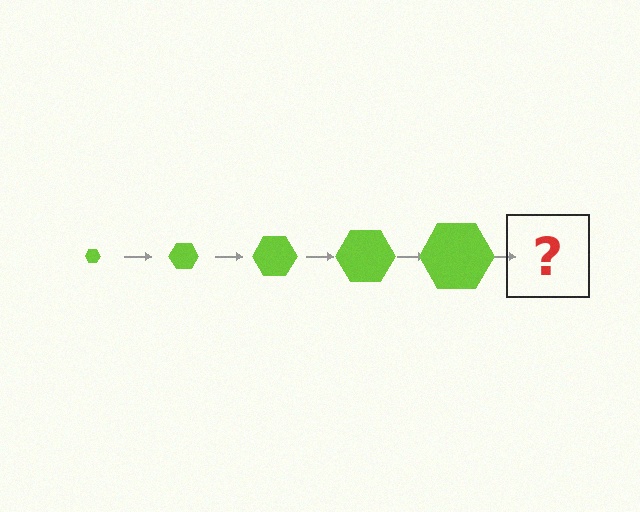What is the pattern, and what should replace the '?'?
The pattern is that the hexagon gets progressively larger each step. The '?' should be a lime hexagon, larger than the previous one.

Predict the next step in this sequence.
The next step is a lime hexagon, larger than the previous one.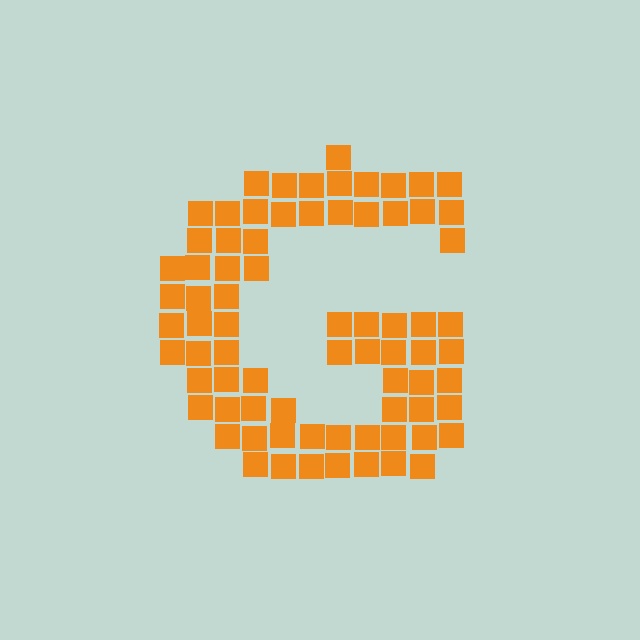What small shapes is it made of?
It is made of small squares.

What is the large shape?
The large shape is the letter G.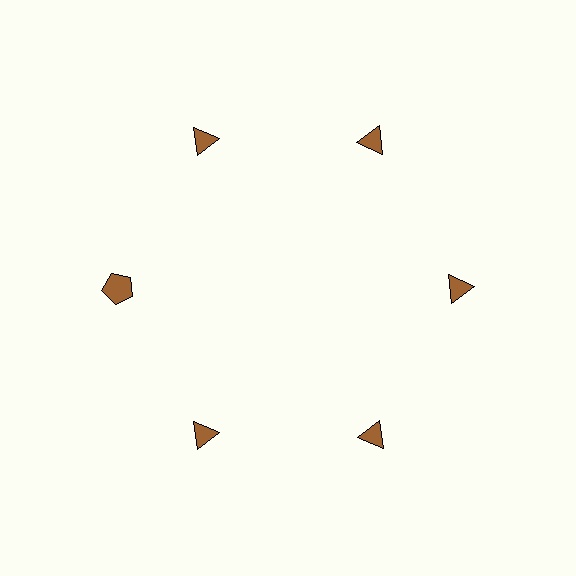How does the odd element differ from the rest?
It has a different shape: pentagon instead of triangle.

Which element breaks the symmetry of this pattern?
The brown pentagon at roughly the 9 o'clock position breaks the symmetry. All other shapes are brown triangles.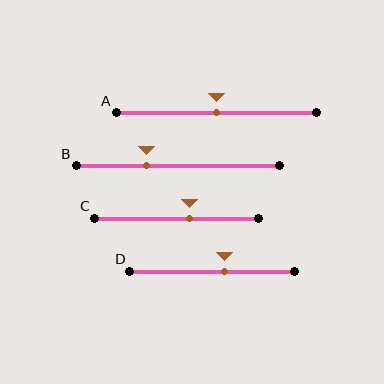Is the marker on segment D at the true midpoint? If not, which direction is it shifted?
No, the marker on segment D is shifted to the right by about 8% of the segment length.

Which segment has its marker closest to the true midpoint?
Segment A has its marker closest to the true midpoint.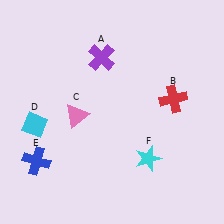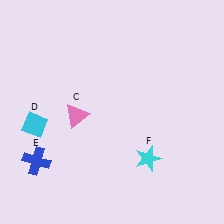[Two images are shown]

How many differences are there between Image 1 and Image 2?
There are 2 differences between the two images.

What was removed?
The purple cross (A), the red cross (B) were removed in Image 2.